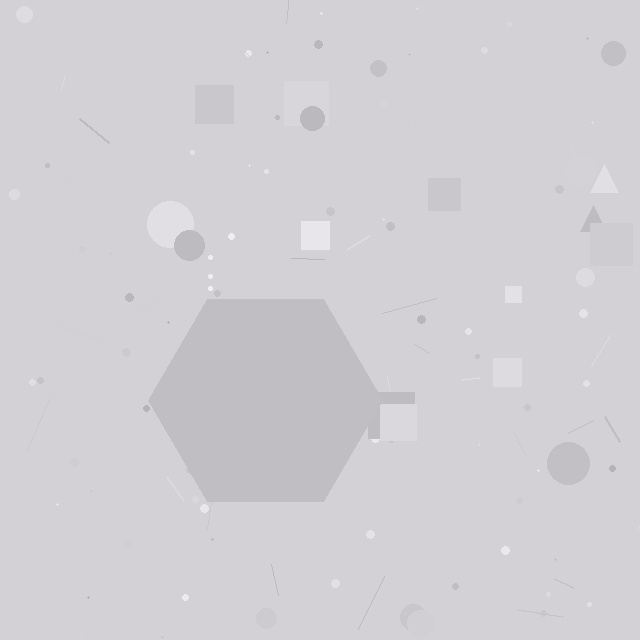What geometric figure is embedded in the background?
A hexagon is embedded in the background.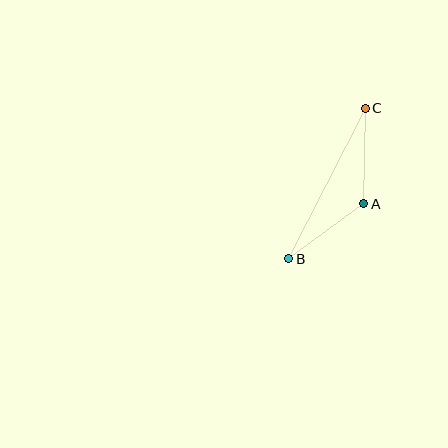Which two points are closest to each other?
Points A and B are closest to each other.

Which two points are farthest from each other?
Points B and C are farthest from each other.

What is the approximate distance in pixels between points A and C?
The distance between A and C is approximately 96 pixels.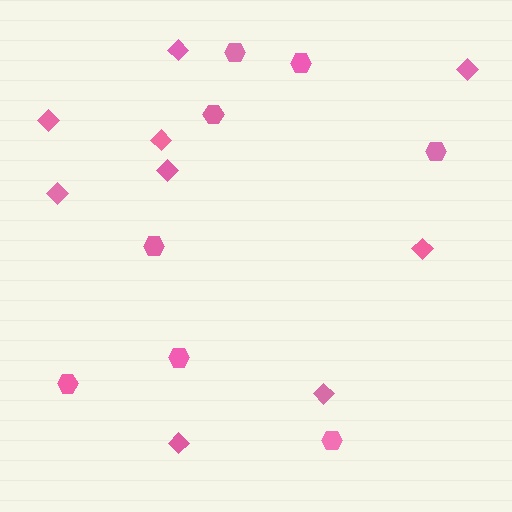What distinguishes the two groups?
There are 2 groups: one group of hexagons (8) and one group of diamonds (9).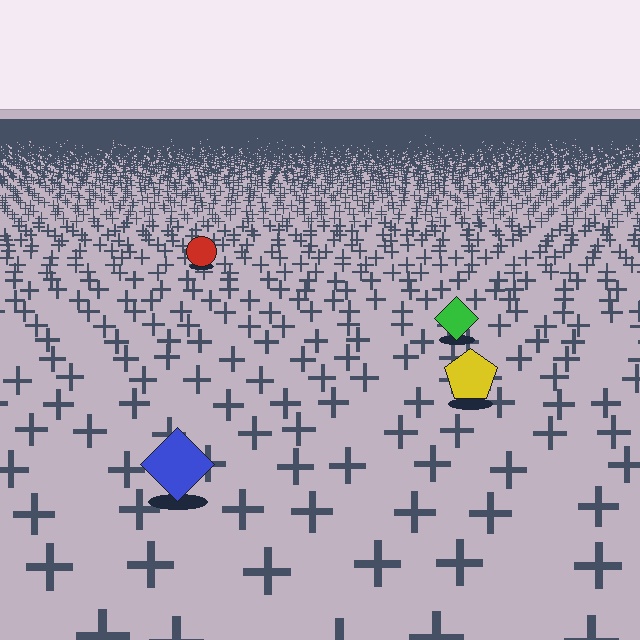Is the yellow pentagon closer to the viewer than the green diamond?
Yes. The yellow pentagon is closer — you can tell from the texture gradient: the ground texture is coarser near it.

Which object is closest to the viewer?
The blue diamond is closest. The texture marks near it are larger and more spread out.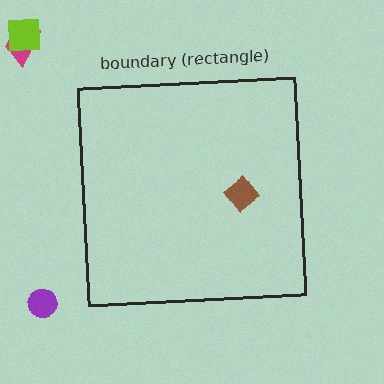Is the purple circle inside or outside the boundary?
Outside.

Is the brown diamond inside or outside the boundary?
Inside.